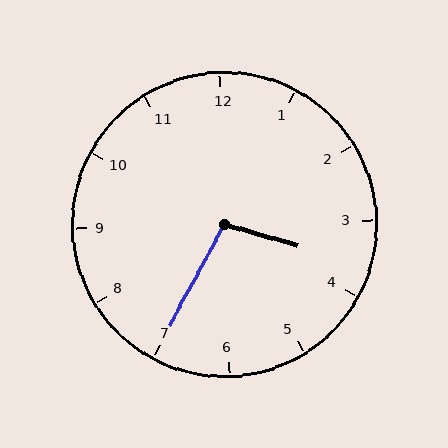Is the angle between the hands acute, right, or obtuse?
It is obtuse.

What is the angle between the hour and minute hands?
Approximately 102 degrees.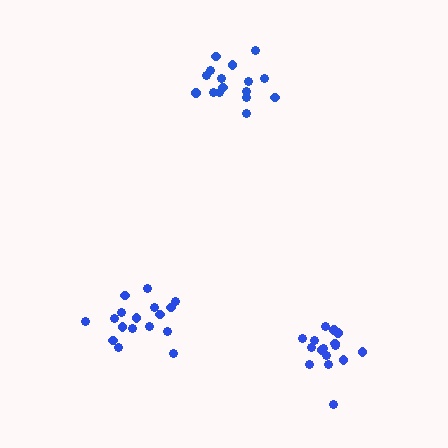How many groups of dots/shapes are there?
There are 3 groups.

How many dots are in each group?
Group 1: 16 dots, Group 2: 17 dots, Group 3: 16 dots (49 total).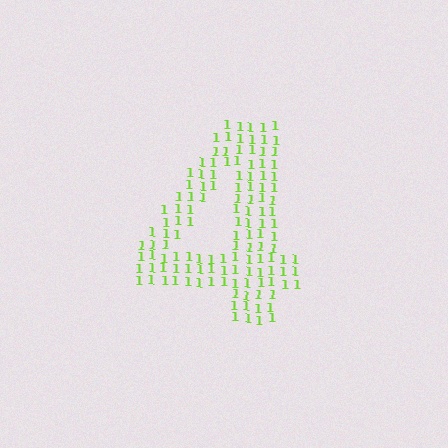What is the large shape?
The large shape is the digit 4.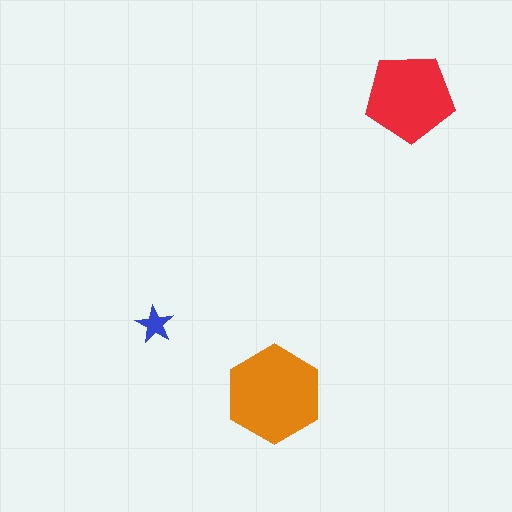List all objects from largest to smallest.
The orange hexagon, the red pentagon, the blue star.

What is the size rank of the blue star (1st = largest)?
3rd.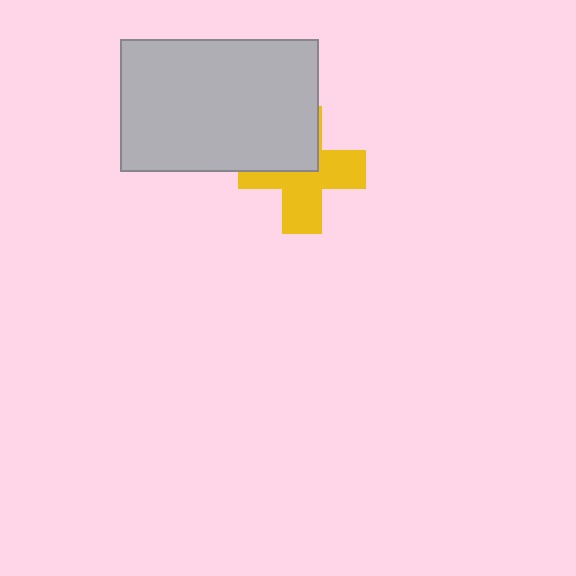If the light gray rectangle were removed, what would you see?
You would see the complete yellow cross.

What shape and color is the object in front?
The object in front is a light gray rectangle.